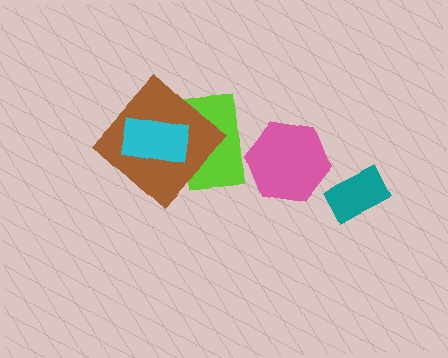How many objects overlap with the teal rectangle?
0 objects overlap with the teal rectangle.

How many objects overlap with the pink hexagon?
1 object overlaps with the pink hexagon.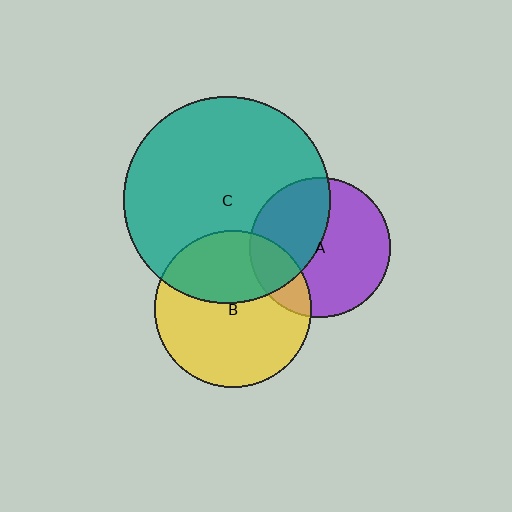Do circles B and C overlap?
Yes.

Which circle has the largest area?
Circle C (teal).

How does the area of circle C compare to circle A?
Approximately 2.2 times.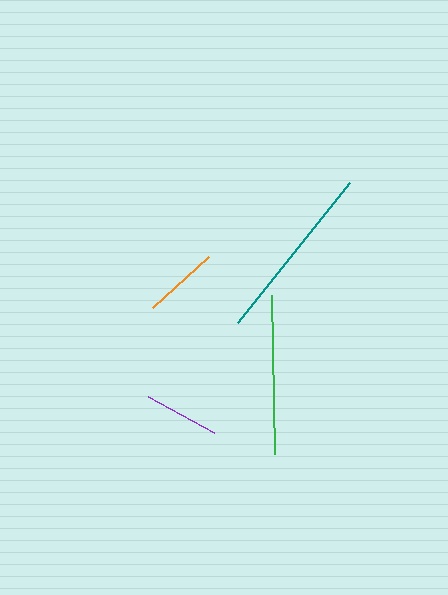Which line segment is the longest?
The teal line is the longest at approximately 179 pixels.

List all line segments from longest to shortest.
From longest to shortest: teal, green, orange, purple.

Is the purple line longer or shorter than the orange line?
The orange line is longer than the purple line.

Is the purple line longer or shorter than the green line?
The green line is longer than the purple line.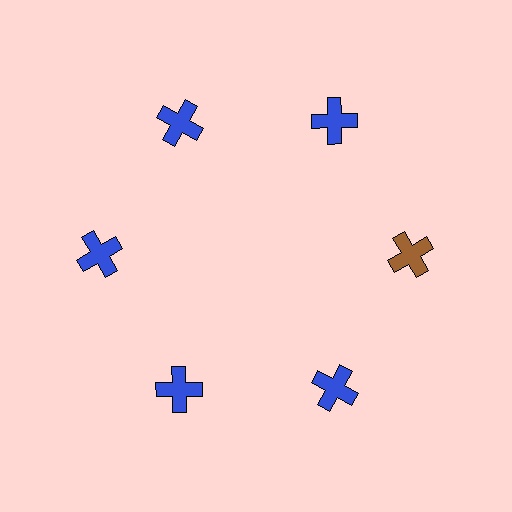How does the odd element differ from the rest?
It has a different color: brown instead of blue.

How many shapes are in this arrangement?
There are 6 shapes arranged in a ring pattern.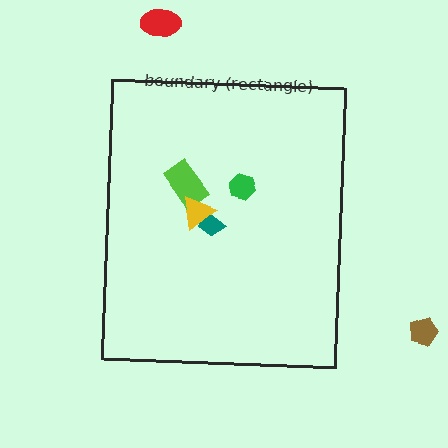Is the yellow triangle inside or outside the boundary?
Inside.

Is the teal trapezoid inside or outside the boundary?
Inside.